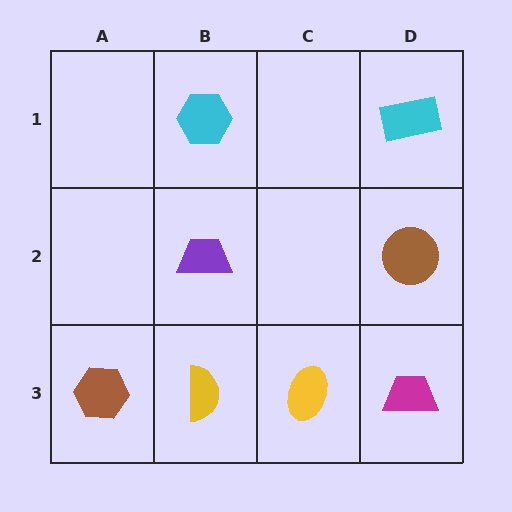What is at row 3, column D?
A magenta trapezoid.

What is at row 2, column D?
A brown circle.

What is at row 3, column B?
A yellow semicircle.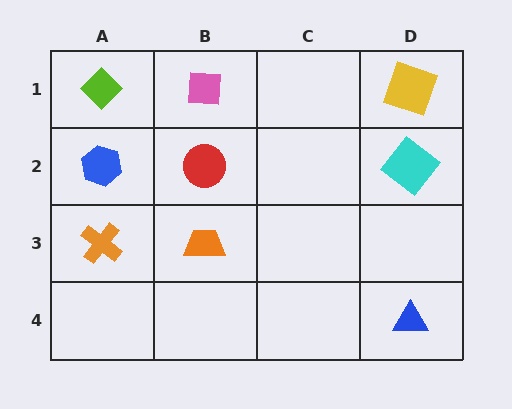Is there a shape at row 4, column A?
No, that cell is empty.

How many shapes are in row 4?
1 shape.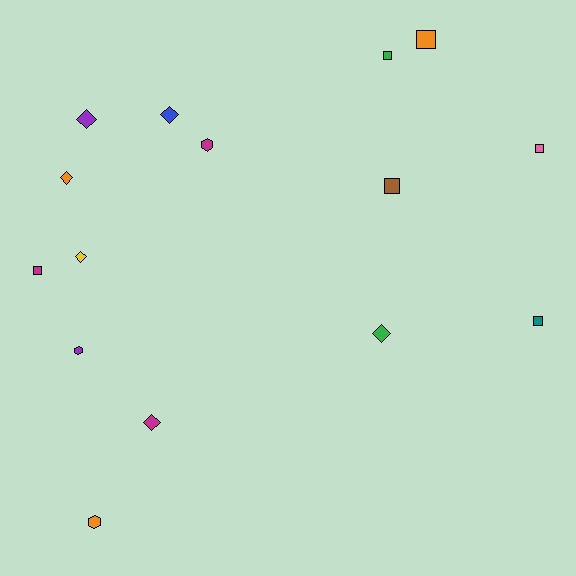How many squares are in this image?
There are 6 squares.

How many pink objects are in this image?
There is 1 pink object.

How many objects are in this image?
There are 15 objects.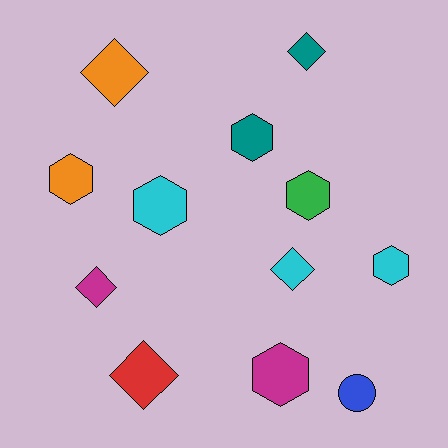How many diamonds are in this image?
There are 5 diamonds.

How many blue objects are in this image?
There is 1 blue object.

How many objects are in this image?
There are 12 objects.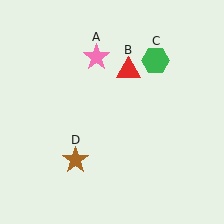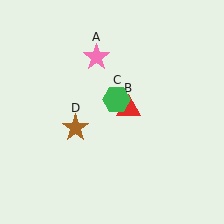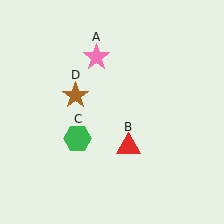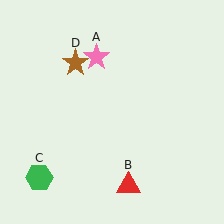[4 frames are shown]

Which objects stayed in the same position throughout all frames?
Pink star (object A) remained stationary.